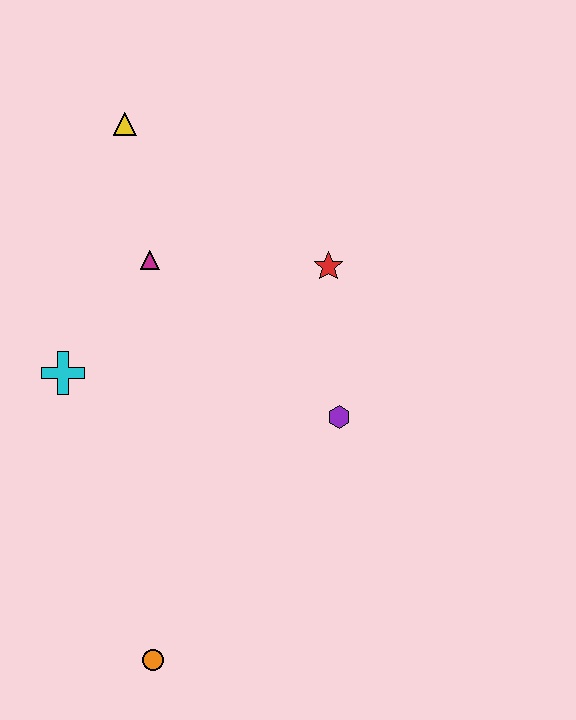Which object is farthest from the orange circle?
The yellow triangle is farthest from the orange circle.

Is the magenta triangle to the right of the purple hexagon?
No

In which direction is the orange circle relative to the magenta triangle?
The orange circle is below the magenta triangle.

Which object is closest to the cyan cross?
The magenta triangle is closest to the cyan cross.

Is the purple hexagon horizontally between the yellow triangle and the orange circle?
No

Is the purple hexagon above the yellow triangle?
No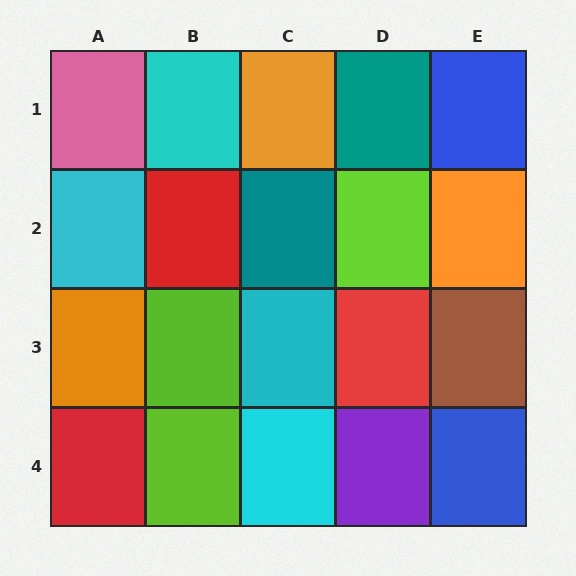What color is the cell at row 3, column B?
Lime.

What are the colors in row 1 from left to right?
Pink, cyan, orange, teal, blue.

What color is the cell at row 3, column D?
Red.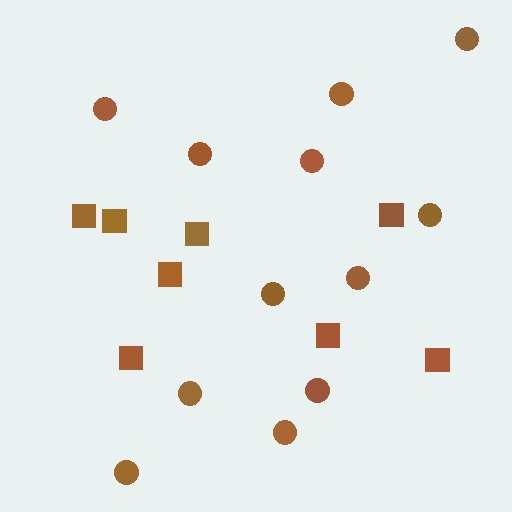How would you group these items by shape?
There are 2 groups: one group of squares (8) and one group of circles (12).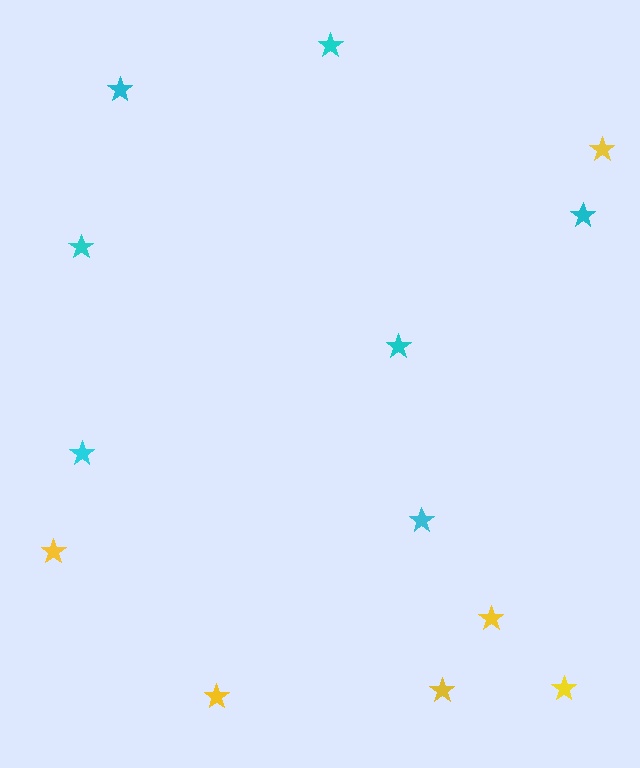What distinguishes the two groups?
There are 2 groups: one group of cyan stars (7) and one group of yellow stars (6).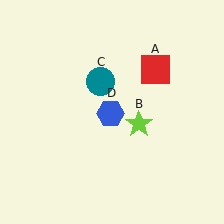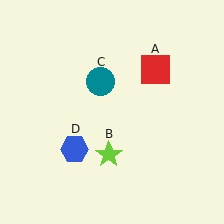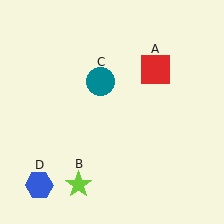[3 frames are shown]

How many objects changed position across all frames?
2 objects changed position: lime star (object B), blue hexagon (object D).